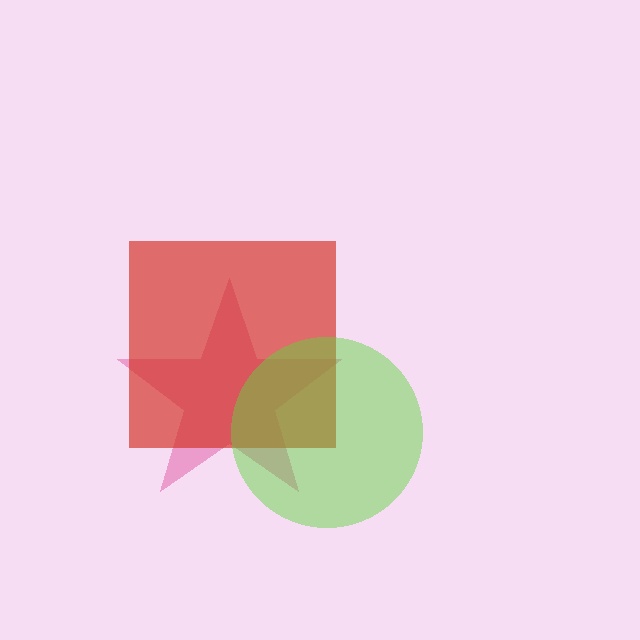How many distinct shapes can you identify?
There are 3 distinct shapes: a pink star, a red square, a lime circle.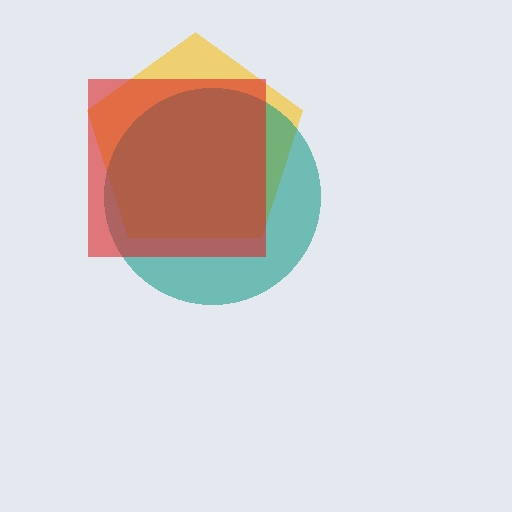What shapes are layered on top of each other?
The layered shapes are: a yellow pentagon, a teal circle, a red square.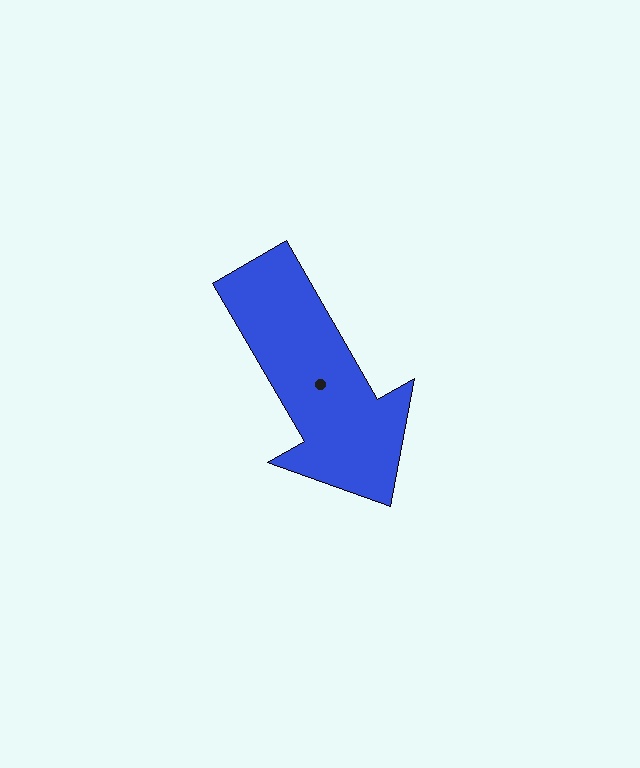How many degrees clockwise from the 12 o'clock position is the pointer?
Approximately 150 degrees.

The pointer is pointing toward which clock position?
Roughly 5 o'clock.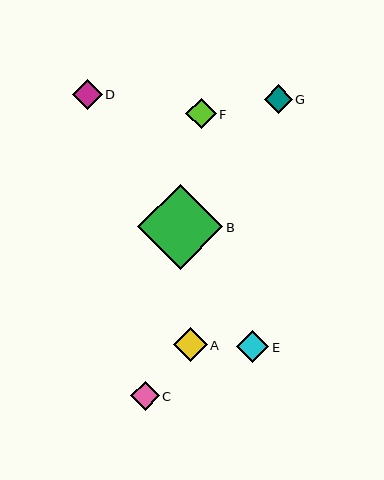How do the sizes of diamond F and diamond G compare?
Diamond F and diamond G are approximately the same size.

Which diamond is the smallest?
Diamond G is the smallest with a size of approximately 28 pixels.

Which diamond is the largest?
Diamond B is the largest with a size of approximately 85 pixels.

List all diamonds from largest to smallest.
From largest to smallest: B, A, E, F, D, C, G.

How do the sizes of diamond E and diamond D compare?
Diamond E and diamond D are approximately the same size.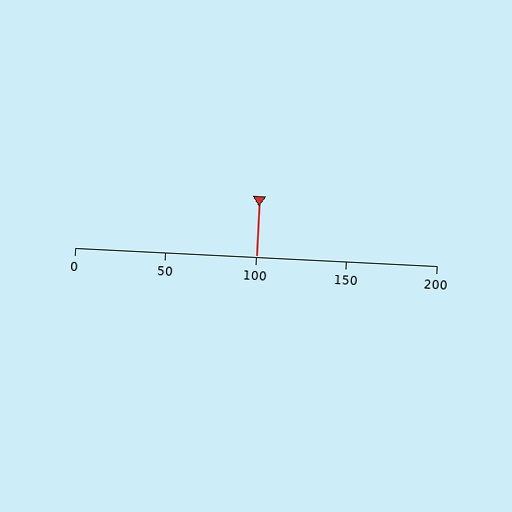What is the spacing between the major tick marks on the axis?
The major ticks are spaced 50 apart.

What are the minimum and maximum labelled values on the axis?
The axis runs from 0 to 200.